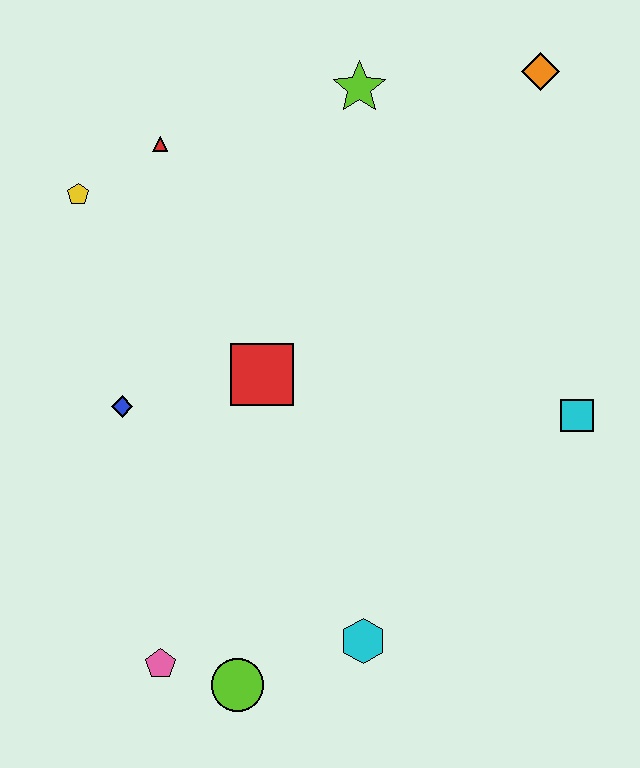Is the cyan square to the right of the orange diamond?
Yes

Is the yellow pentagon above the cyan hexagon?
Yes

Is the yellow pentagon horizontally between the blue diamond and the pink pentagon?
No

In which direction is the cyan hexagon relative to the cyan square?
The cyan hexagon is below the cyan square.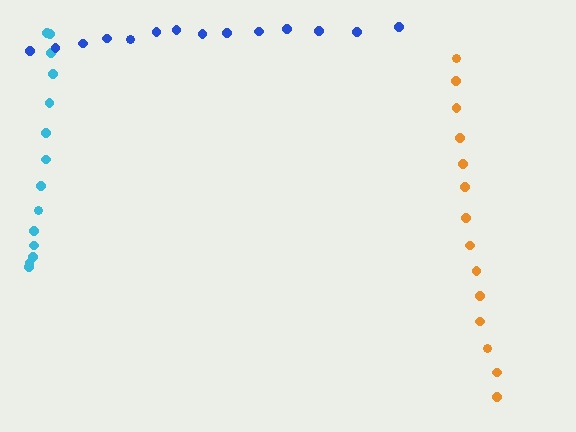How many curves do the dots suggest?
There are 3 distinct paths.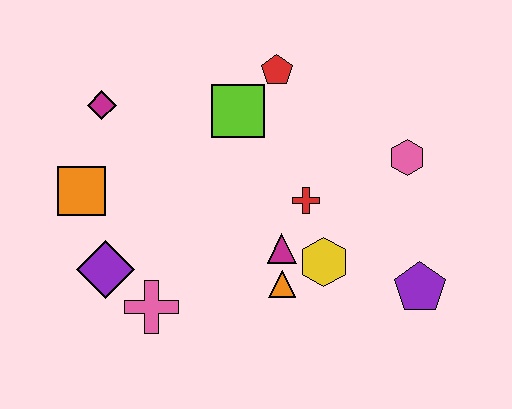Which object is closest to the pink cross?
The purple diamond is closest to the pink cross.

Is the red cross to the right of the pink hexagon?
No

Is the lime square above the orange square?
Yes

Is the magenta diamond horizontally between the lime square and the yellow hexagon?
No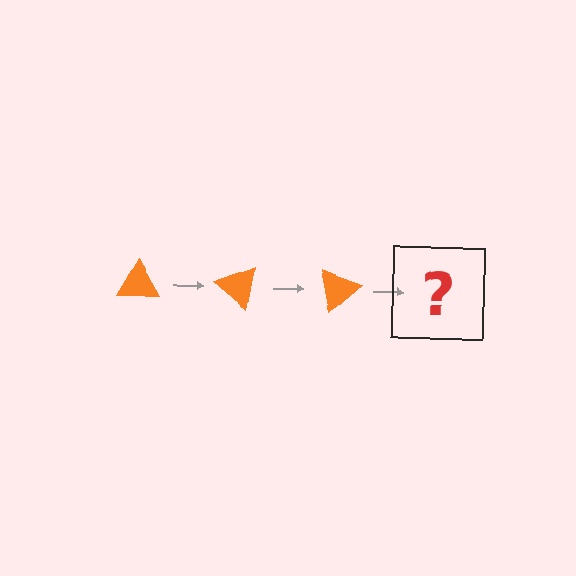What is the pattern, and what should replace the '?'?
The pattern is that the triangle rotates 40 degrees each step. The '?' should be an orange triangle rotated 120 degrees.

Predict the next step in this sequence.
The next step is an orange triangle rotated 120 degrees.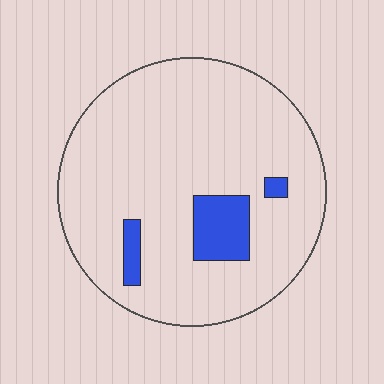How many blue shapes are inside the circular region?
3.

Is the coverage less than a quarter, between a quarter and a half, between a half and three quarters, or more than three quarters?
Less than a quarter.